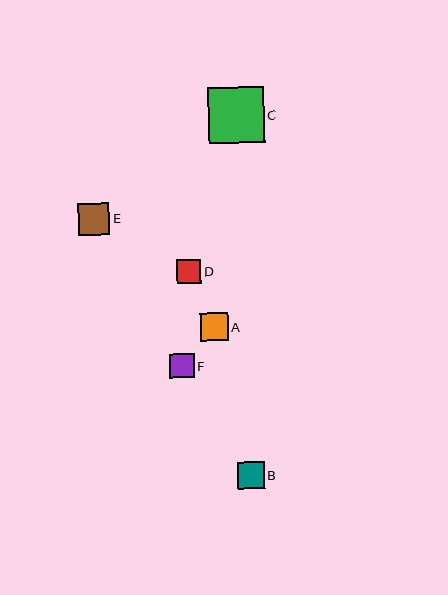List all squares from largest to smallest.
From largest to smallest: C, E, A, B, F, D.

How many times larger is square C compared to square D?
Square C is approximately 2.3 times the size of square D.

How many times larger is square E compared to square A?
Square E is approximately 1.1 times the size of square A.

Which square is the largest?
Square C is the largest with a size of approximately 56 pixels.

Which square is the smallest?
Square D is the smallest with a size of approximately 24 pixels.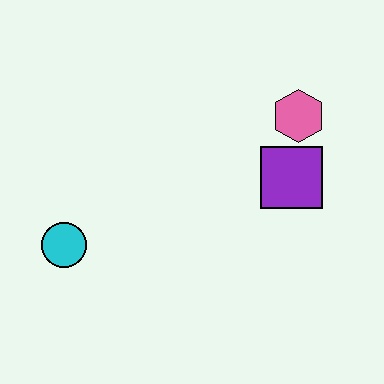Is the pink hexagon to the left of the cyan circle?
No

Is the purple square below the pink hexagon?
Yes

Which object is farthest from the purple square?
The cyan circle is farthest from the purple square.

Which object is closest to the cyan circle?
The purple square is closest to the cyan circle.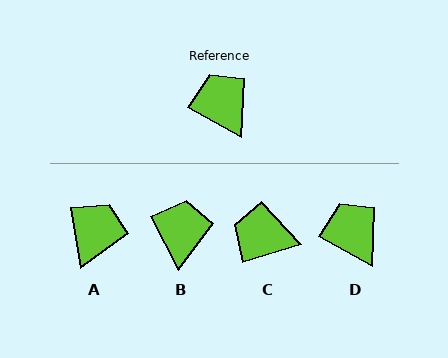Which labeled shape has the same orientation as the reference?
D.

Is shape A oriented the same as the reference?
No, it is off by about 51 degrees.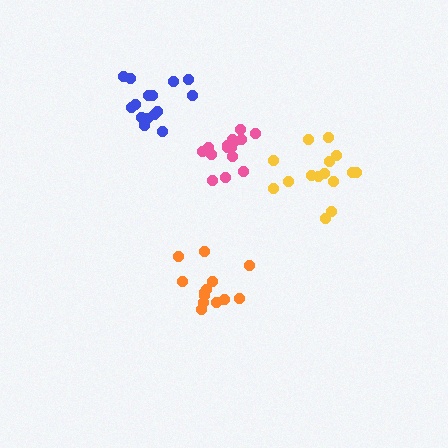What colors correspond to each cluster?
The clusters are colored: orange, blue, pink, yellow.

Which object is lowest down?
The orange cluster is bottommost.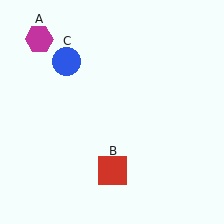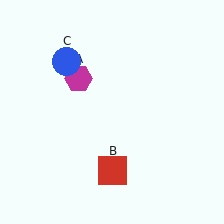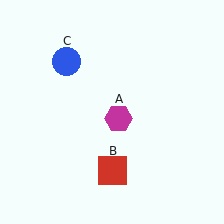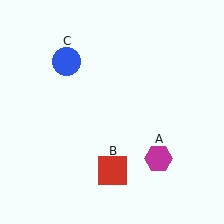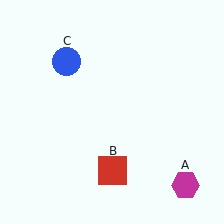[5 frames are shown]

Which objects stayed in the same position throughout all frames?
Red square (object B) and blue circle (object C) remained stationary.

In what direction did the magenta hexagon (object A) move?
The magenta hexagon (object A) moved down and to the right.